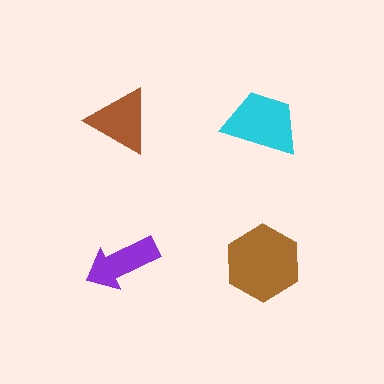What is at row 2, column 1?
A purple arrow.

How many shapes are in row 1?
2 shapes.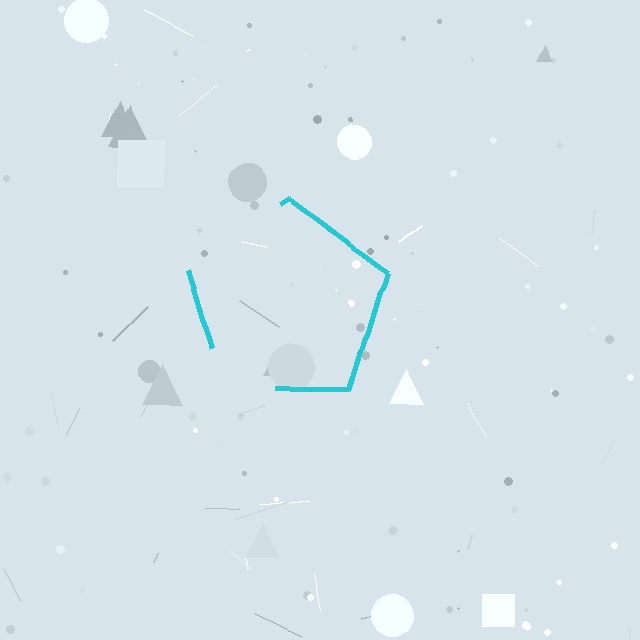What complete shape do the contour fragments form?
The contour fragments form a pentagon.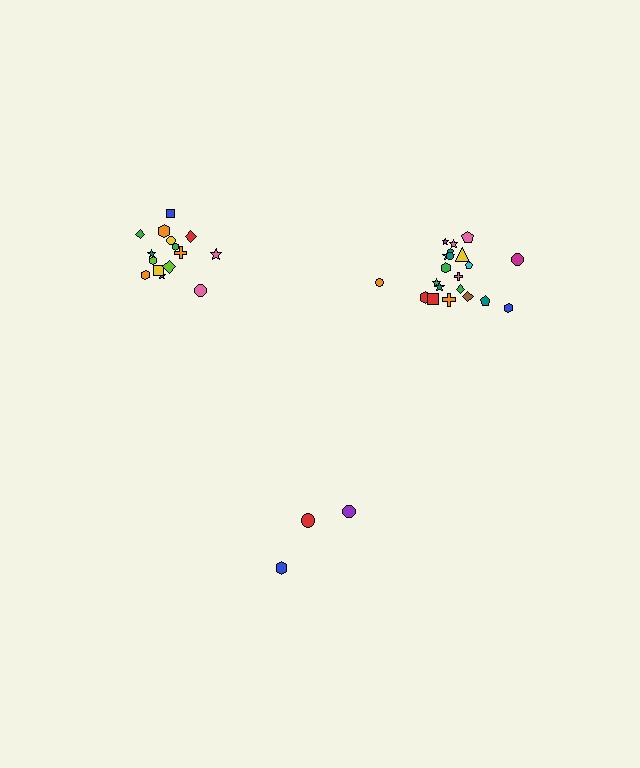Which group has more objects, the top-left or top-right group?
The top-right group.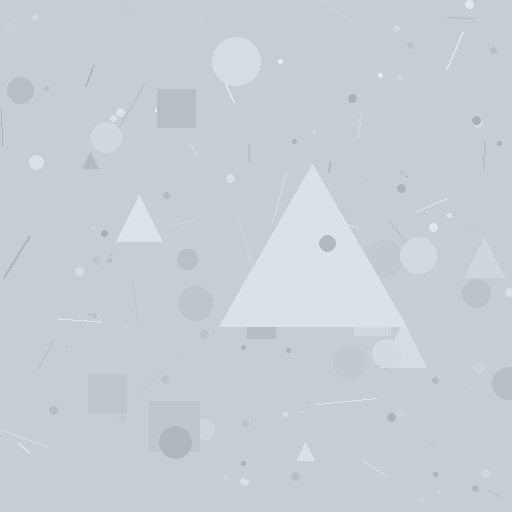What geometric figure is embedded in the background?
A triangle is embedded in the background.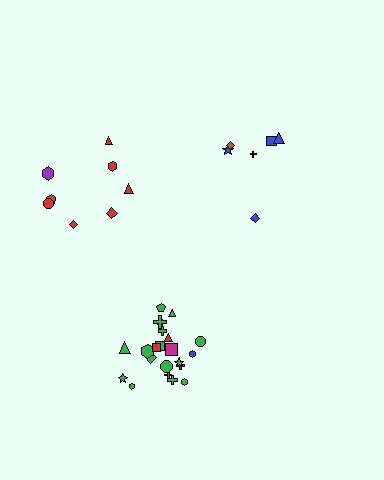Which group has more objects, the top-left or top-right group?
The top-left group.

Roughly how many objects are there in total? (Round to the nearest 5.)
Roughly 35 objects in total.